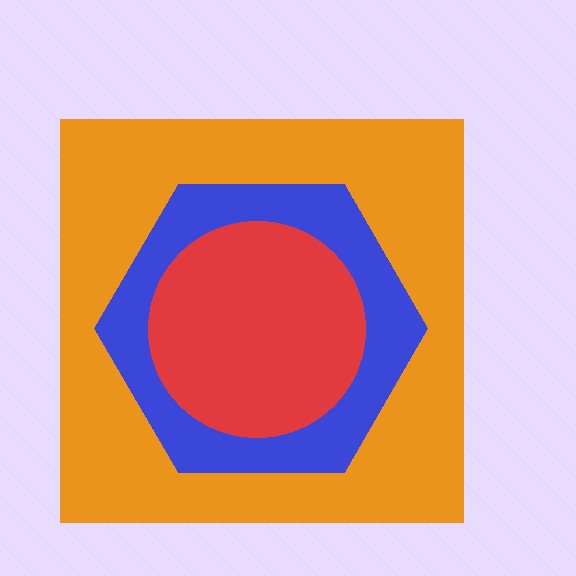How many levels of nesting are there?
3.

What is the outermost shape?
The orange square.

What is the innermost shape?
The red circle.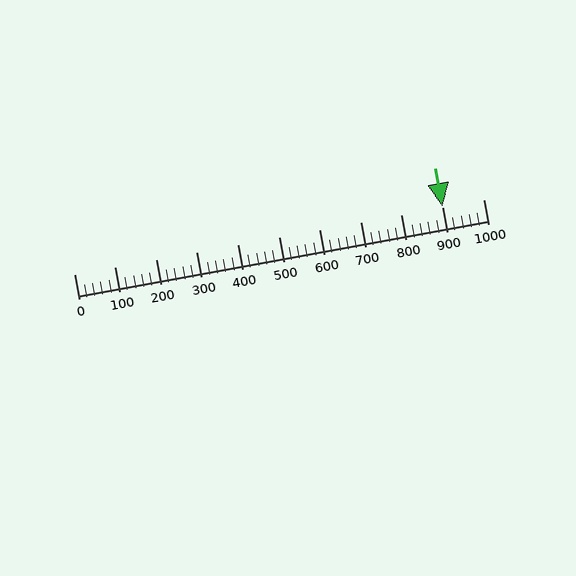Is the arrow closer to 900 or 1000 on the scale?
The arrow is closer to 900.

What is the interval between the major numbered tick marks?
The major tick marks are spaced 100 units apart.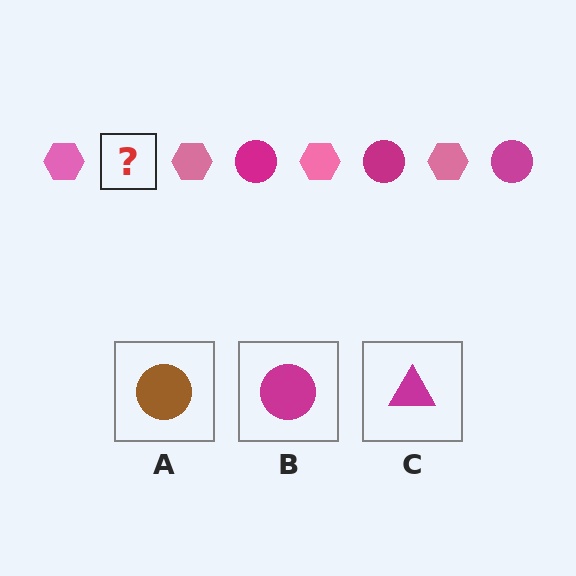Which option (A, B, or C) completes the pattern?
B.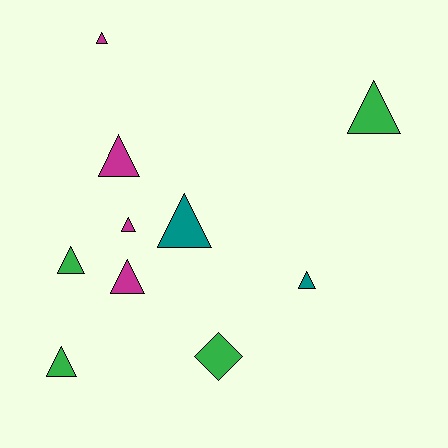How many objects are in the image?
There are 10 objects.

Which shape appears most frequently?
Triangle, with 9 objects.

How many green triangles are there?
There are 3 green triangles.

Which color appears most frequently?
Green, with 4 objects.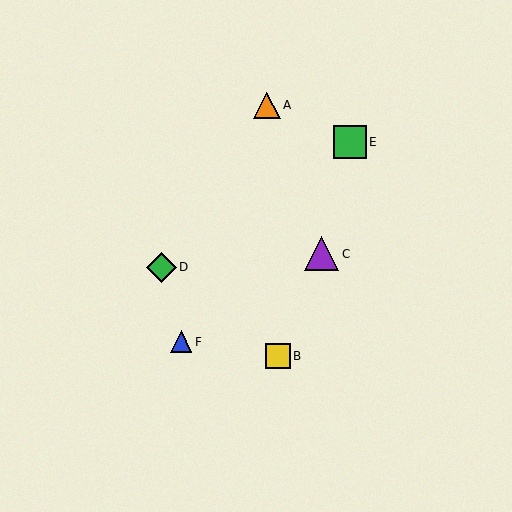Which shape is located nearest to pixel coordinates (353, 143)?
The green square (labeled E) at (350, 142) is nearest to that location.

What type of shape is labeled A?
Shape A is an orange triangle.